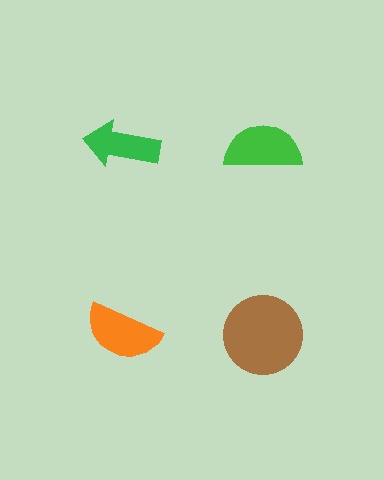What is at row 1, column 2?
A green semicircle.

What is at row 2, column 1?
An orange semicircle.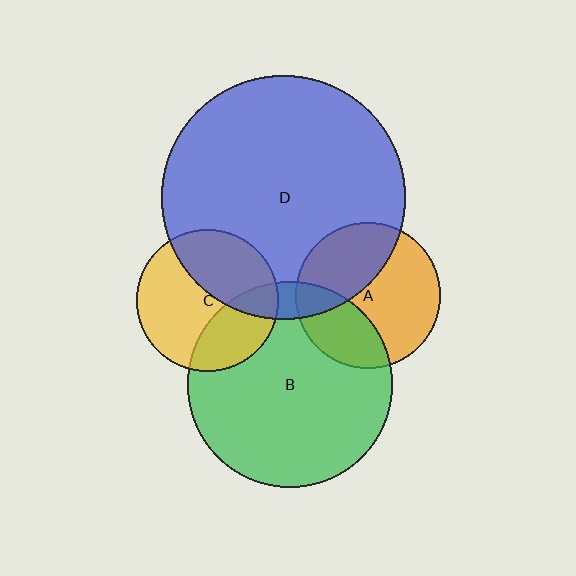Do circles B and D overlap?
Yes.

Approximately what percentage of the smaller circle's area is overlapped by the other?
Approximately 10%.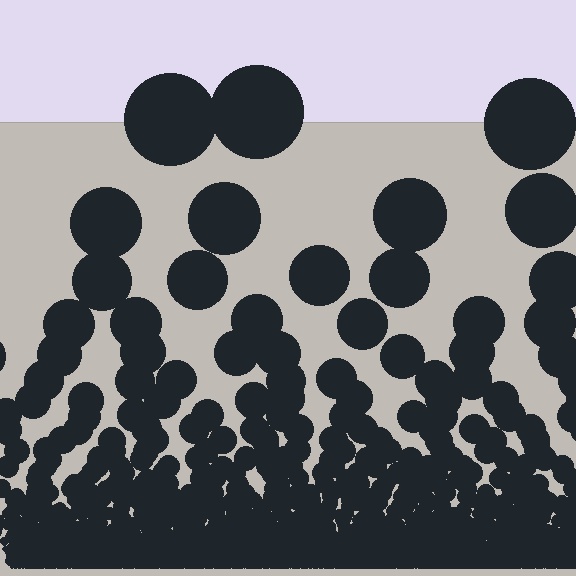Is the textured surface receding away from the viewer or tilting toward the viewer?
The surface appears to tilt toward the viewer. Texture elements get larger and sparser toward the top.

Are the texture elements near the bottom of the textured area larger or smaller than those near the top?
Smaller. The gradient is inverted — elements near the bottom are smaller and denser.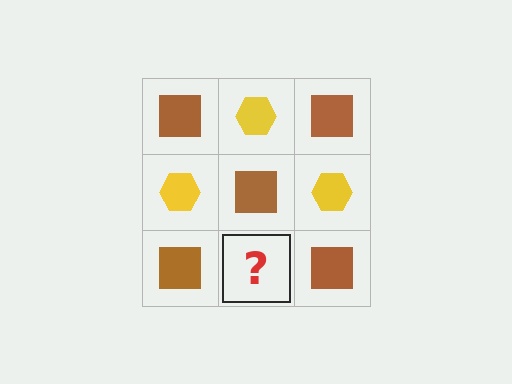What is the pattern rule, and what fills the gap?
The rule is that it alternates brown square and yellow hexagon in a checkerboard pattern. The gap should be filled with a yellow hexagon.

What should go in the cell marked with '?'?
The missing cell should contain a yellow hexagon.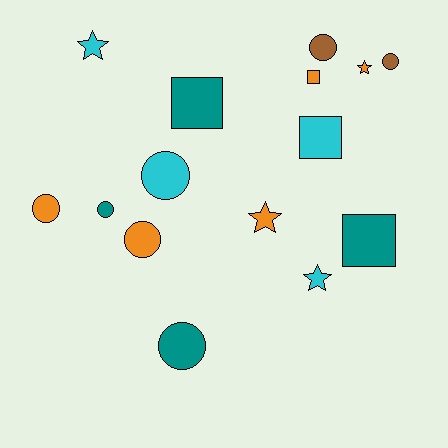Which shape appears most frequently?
Circle, with 7 objects.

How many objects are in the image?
There are 15 objects.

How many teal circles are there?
There are 2 teal circles.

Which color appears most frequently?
Orange, with 5 objects.